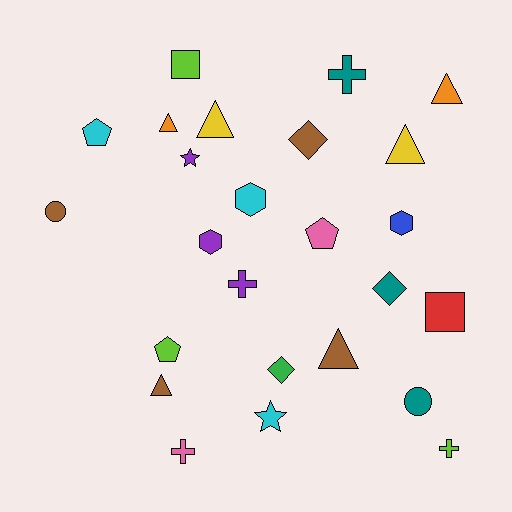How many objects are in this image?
There are 25 objects.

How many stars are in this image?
There are 2 stars.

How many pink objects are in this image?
There are 2 pink objects.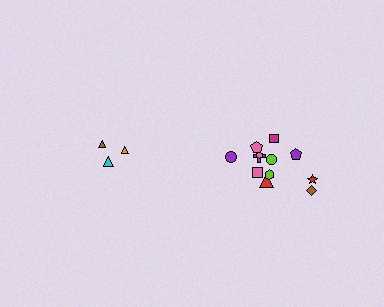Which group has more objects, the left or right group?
The right group.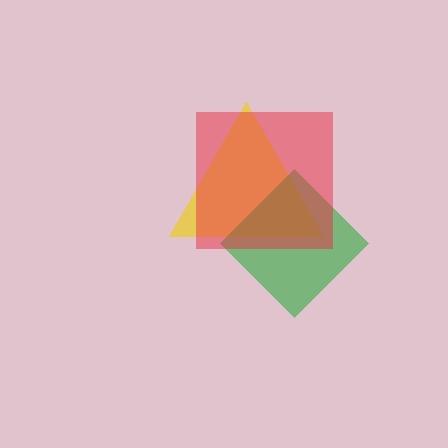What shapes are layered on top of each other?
The layered shapes are: a yellow triangle, a green diamond, a red square.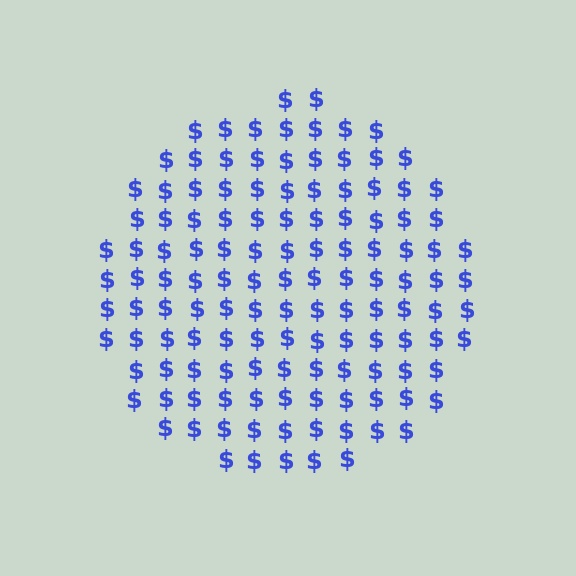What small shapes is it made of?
It is made of small dollar signs.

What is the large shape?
The large shape is a circle.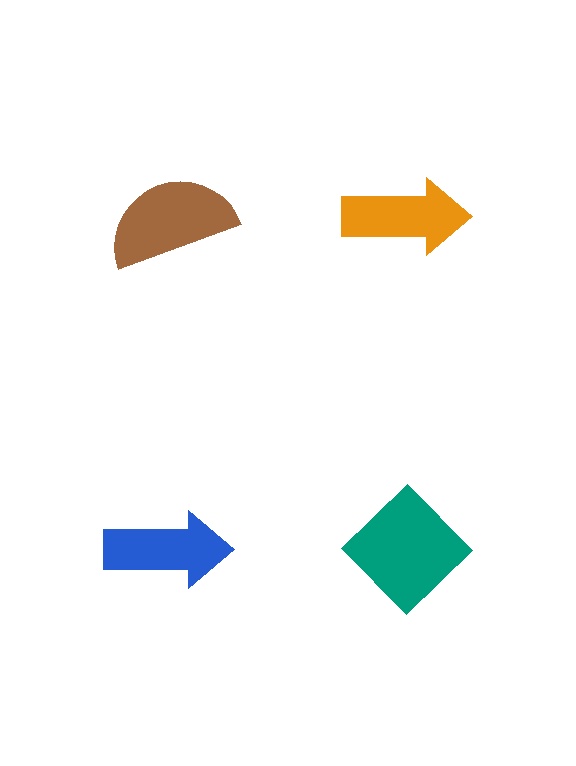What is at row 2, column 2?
A teal diamond.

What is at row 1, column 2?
An orange arrow.